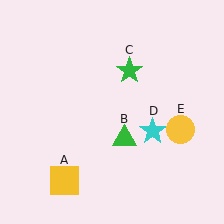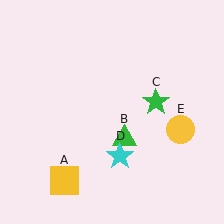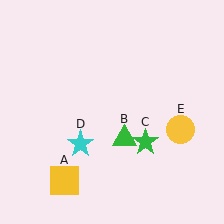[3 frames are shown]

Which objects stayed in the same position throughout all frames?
Yellow square (object A) and green triangle (object B) and yellow circle (object E) remained stationary.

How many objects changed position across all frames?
2 objects changed position: green star (object C), cyan star (object D).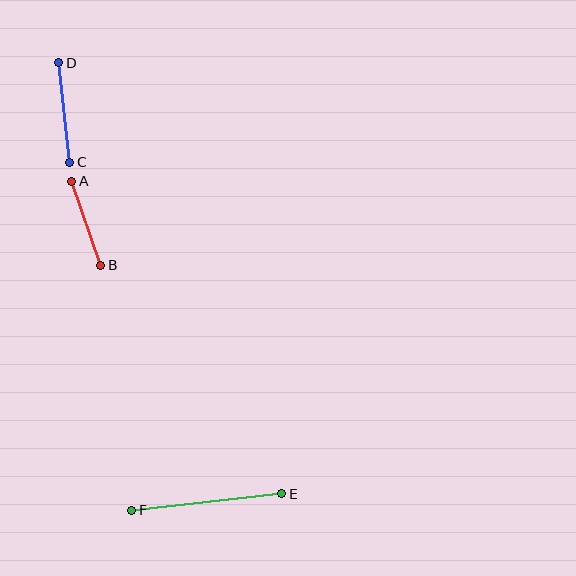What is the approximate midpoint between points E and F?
The midpoint is at approximately (207, 502) pixels.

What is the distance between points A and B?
The distance is approximately 89 pixels.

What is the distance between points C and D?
The distance is approximately 100 pixels.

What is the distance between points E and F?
The distance is approximately 151 pixels.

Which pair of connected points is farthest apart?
Points E and F are farthest apart.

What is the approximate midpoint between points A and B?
The midpoint is at approximately (86, 223) pixels.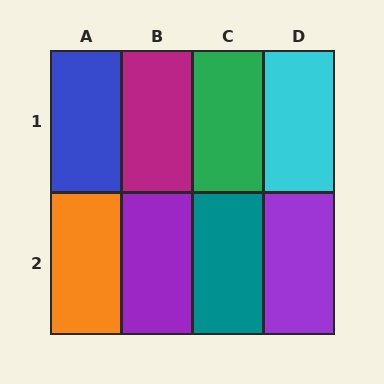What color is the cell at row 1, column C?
Green.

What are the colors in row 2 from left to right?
Orange, purple, teal, purple.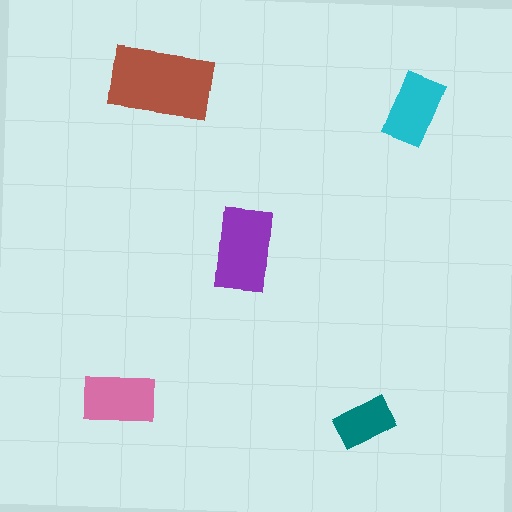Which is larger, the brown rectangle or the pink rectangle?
The brown one.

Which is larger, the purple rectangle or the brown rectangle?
The brown one.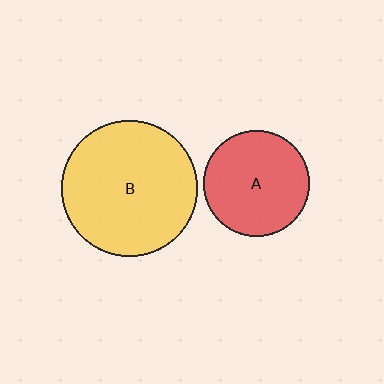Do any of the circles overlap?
No, none of the circles overlap.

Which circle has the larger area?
Circle B (yellow).